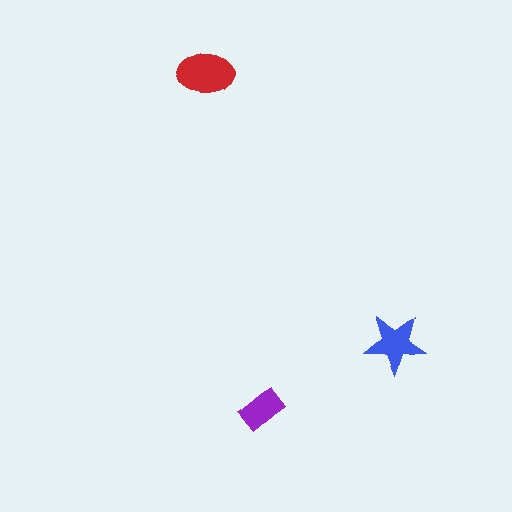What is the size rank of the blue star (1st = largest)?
2nd.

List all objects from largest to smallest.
The red ellipse, the blue star, the purple rectangle.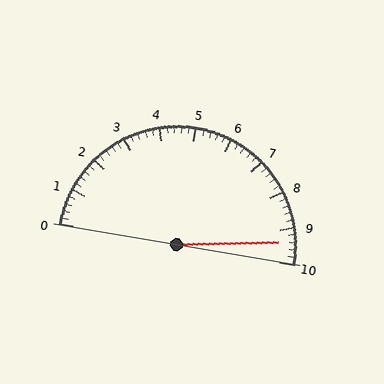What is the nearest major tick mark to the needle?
The nearest major tick mark is 9.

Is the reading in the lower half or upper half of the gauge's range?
The reading is in the upper half of the range (0 to 10).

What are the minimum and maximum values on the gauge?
The gauge ranges from 0 to 10.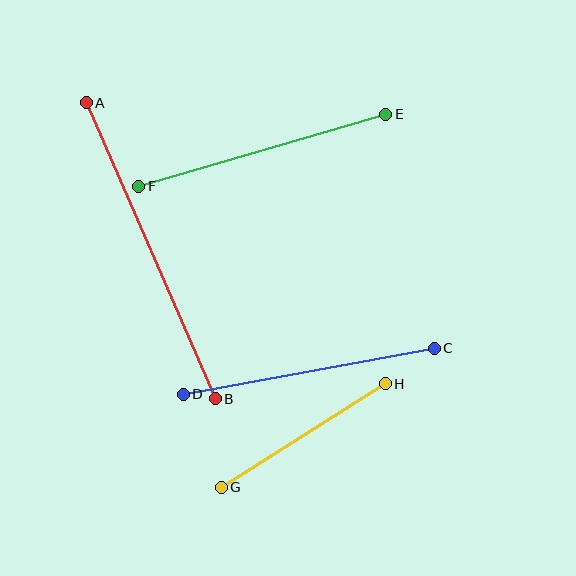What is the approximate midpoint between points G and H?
The midpoint is at approximately (303, 436) pixels.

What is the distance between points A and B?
The distance is approximately 323 pixels.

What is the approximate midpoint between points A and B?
The midpoint is at approximately (151, 251) pixels.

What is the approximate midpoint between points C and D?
The midpoint is at approximately (309, 371) pixels.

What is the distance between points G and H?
The distance is approximately 194 pixels.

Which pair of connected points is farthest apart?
Points A and B are farthest apart.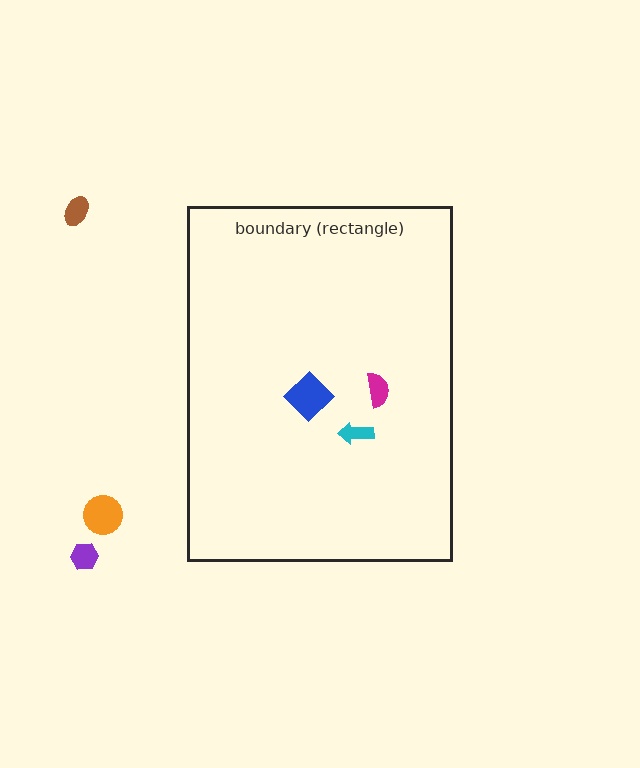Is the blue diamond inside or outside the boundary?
Inside.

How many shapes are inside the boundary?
3 inside, 3 outside.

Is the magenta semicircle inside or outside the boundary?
Inside.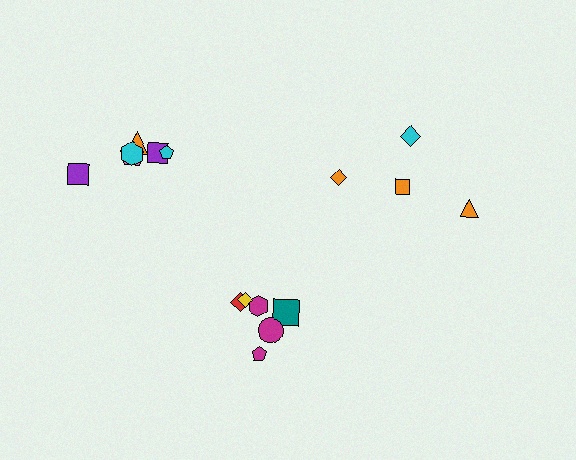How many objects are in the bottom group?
There are 6 objects.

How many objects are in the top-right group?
There are 4 objects.